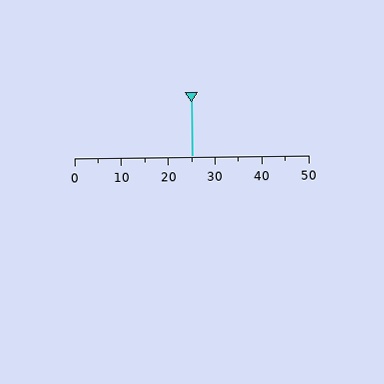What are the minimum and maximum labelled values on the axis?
The axis runs from 0 to 50.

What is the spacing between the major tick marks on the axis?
The major ticks are spaced 10 apart.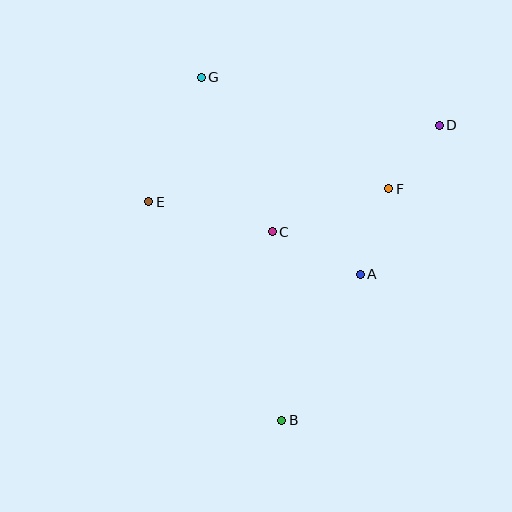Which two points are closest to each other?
Points D and F are closest to each other.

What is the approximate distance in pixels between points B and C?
The distance between B and C is approximately 189 pixels.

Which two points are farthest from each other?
Points B and G are farthest from each other.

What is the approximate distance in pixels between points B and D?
The distance between B and D is approximately 334 pixels.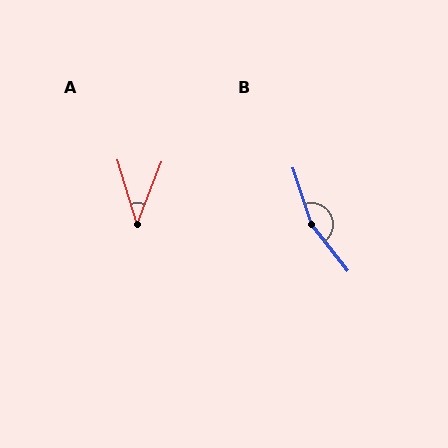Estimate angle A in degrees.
Approximately 38 degrees.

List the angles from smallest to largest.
A (38°), B (160°).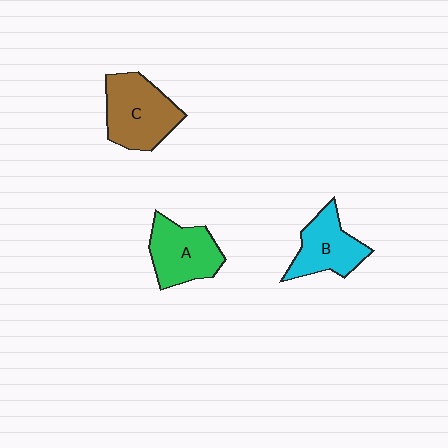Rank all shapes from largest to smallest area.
From largest to smallest: C (brown), A (green), B (cyan).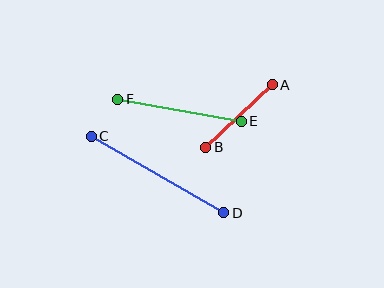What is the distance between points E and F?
The distance is approximately 125 pixels.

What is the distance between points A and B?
The distance is approximately 91 pixels.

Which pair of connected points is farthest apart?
Points C and D are farthest apart.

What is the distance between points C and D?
The distance is approximately 153 pixels.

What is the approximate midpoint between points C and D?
The midpoint is at approximately (157, 175) pixels.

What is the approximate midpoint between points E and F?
The midpoint is at approximately (180, 110) pixels.